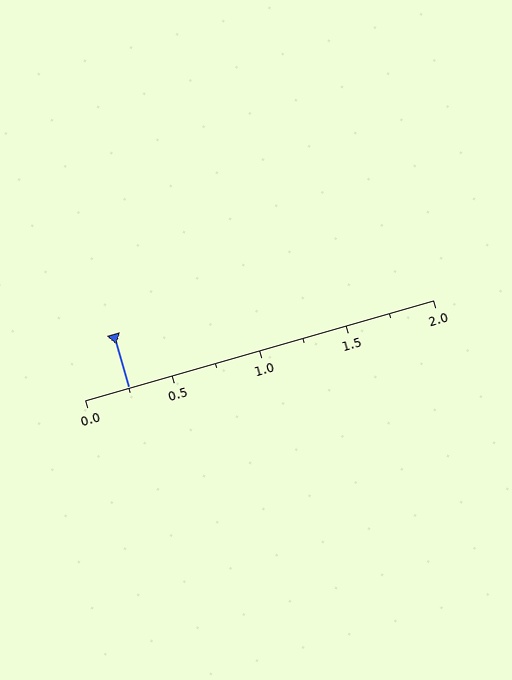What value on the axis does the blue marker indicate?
The marker indicates approximately 0.25.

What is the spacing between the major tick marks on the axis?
The major ticks are spaced 0.5 apart.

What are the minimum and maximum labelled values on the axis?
The axis runs from 0.0 to 2.0.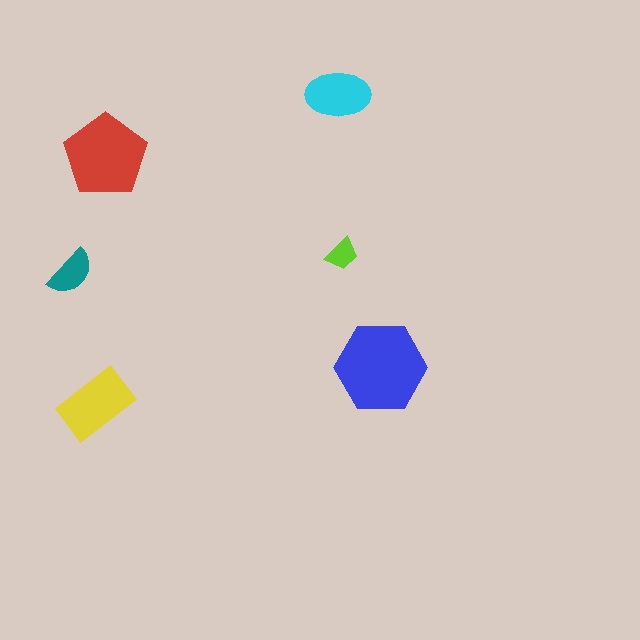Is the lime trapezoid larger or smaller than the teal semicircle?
Smaller.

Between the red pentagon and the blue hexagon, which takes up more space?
The blue hexagon.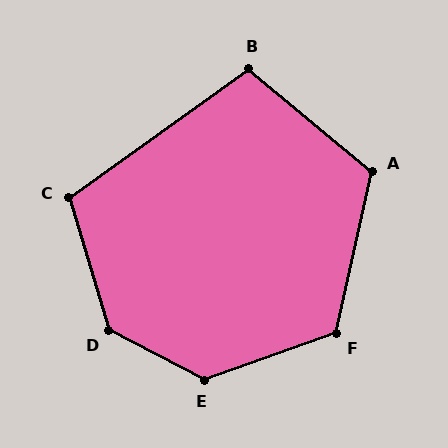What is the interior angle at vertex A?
Approximately 117 degrees (obtuse).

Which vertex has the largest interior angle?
D, at approximately 134 degrees.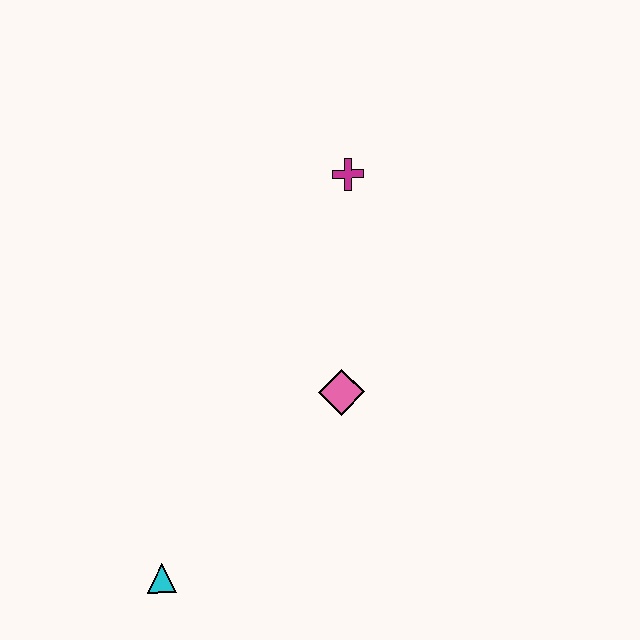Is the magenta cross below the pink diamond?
No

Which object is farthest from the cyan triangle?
The magenta cross is farthest from the cyan triangle.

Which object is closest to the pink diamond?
The magenta cross is closest to the pink diamond.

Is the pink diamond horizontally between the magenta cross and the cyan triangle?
Yes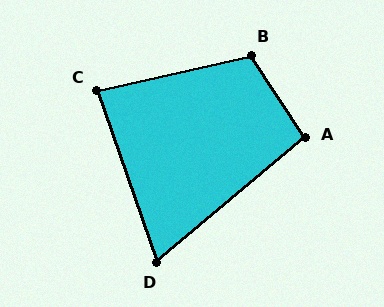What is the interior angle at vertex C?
Approximately 83 degrees (acute).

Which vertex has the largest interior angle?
B, at approximately 111 degrees.